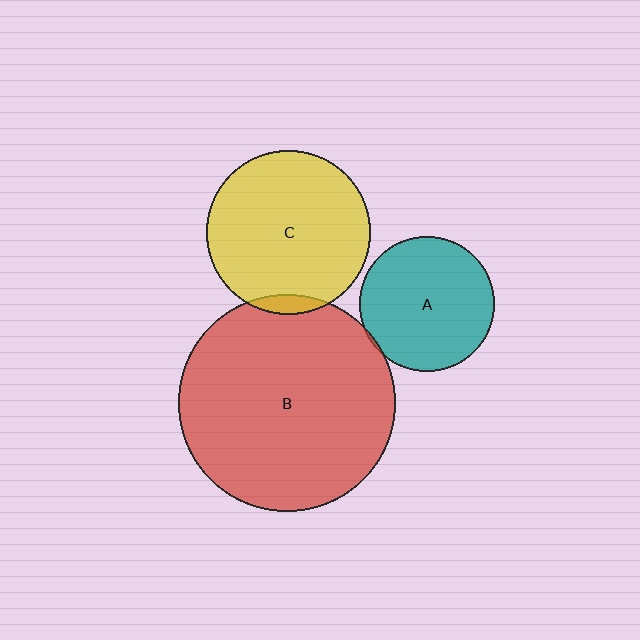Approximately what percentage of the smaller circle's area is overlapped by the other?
Approximately 5%.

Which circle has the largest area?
Circle B (red).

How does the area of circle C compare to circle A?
Approximately 1.5 times.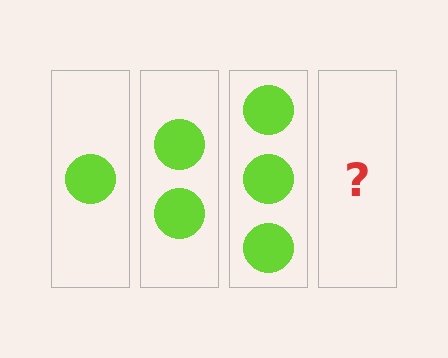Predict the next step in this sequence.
The next step is 4 circles.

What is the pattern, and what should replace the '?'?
The pattern is that each step adds one more circle. The '?' should be 4 circles.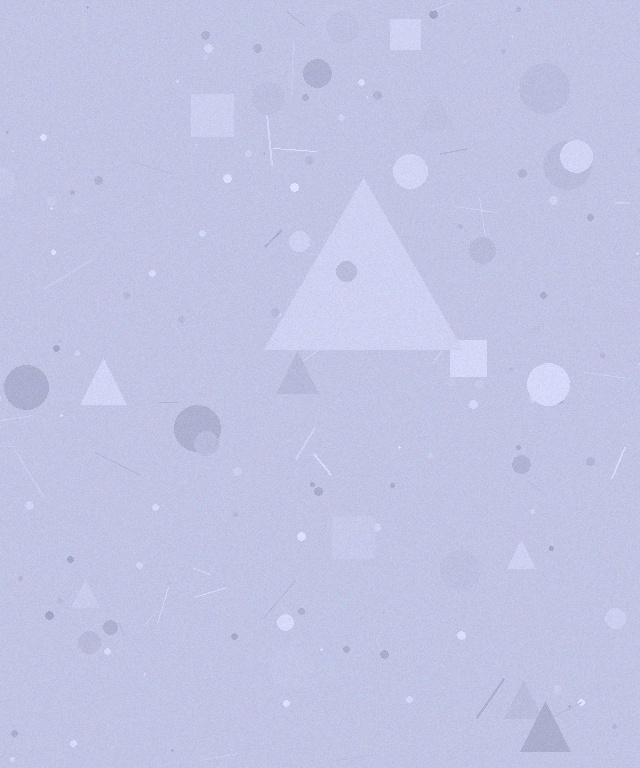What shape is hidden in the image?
A triangle is hidden in the image.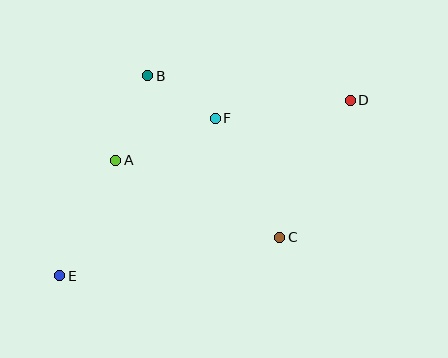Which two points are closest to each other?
Points B and F are closest to each other.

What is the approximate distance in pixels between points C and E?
The distance between C and E is approximately 223 pixels.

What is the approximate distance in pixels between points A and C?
The distance between A and C is approximately 181 pixels.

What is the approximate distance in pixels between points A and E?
The distance between A and E is approximately 128 pixels.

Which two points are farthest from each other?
Points D and E are farthest from each other.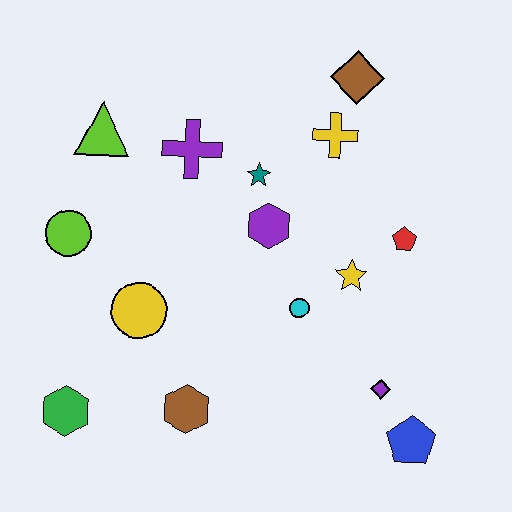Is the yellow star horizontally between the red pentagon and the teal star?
Yes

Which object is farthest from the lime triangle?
The blue pentagon is farthest from the lime triangle.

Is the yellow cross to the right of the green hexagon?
Yes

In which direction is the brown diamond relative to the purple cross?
The brown diamond is to the right of the purple cross.